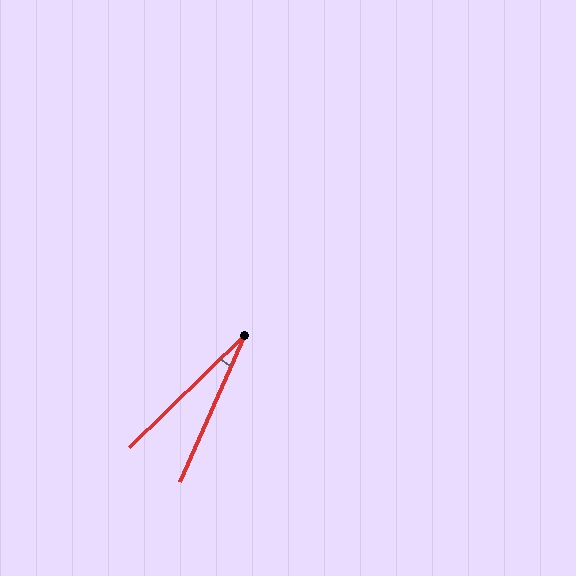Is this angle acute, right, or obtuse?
It is acute.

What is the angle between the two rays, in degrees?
Approximately 22 degrees.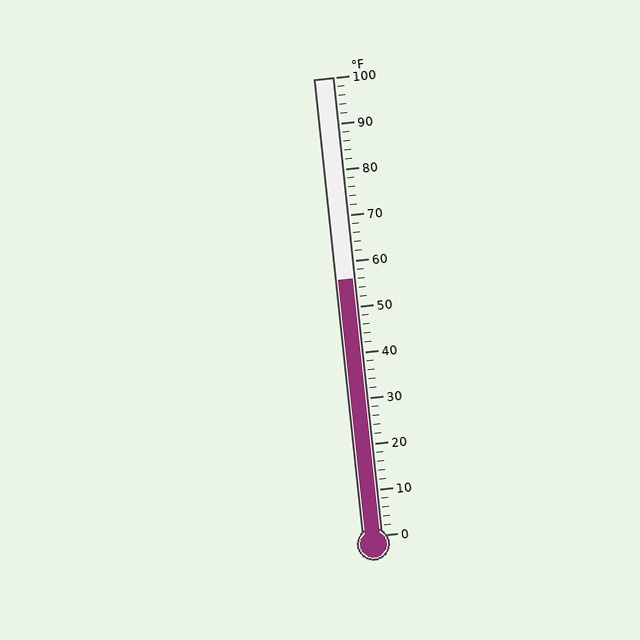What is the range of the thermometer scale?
The thermometer scale ranges from 0°F to 100°F.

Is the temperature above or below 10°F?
The temperature is above 10°F.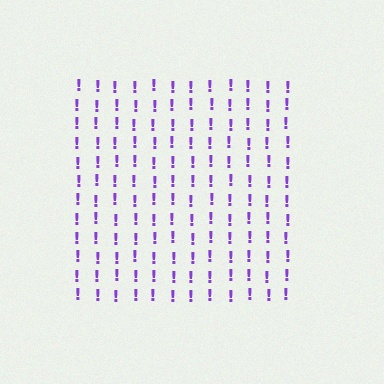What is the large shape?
The large shape is a square.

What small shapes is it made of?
It is made of small exclamation marks.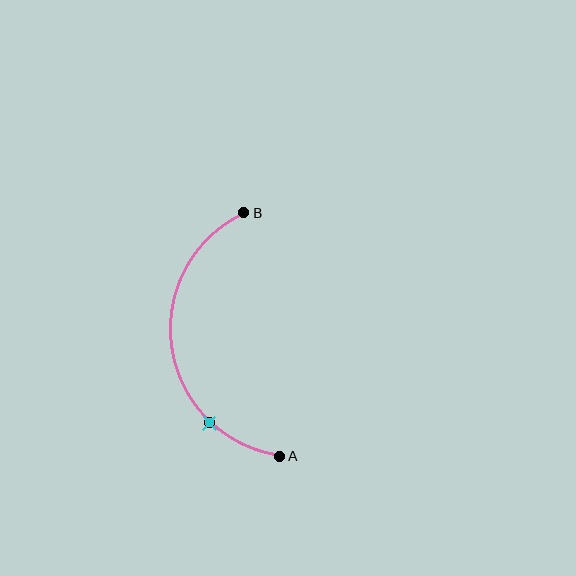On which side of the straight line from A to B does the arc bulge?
The arc bulges to the left of the straight line connecting A and B.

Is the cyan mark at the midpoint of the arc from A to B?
No. The cyan mark lies on the arc but is closer to endpoint A. The arc midpoint would be at the point on the curve equidistant along the arc from both A and B.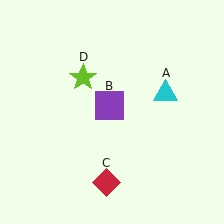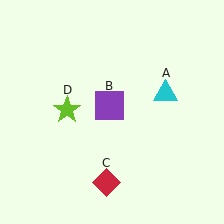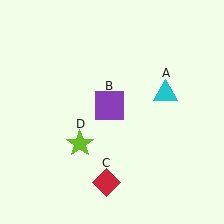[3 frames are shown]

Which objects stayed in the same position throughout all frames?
Cyan triangle (object A) and purple square (object B) and red diamond (object C) remained stationary.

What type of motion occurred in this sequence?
The lime star (object D) rotated counterclockwise around the center of the scene.